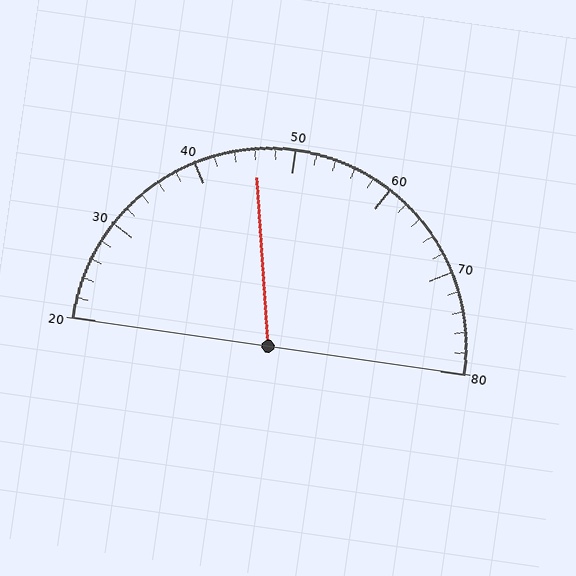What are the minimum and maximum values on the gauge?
The gauge ranges from 20 to 80.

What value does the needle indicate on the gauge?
The needle indicates approximately 46.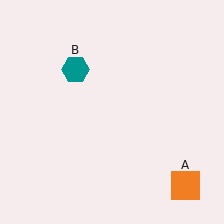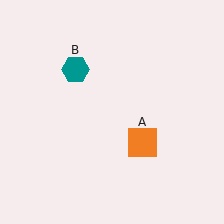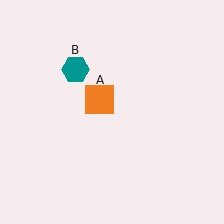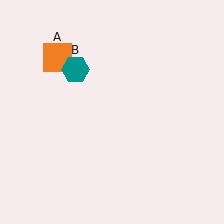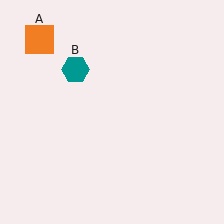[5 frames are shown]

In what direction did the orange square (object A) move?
The orange square (object A) moved up and to the left.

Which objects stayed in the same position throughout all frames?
Teal hexagon (object B) remained stationary.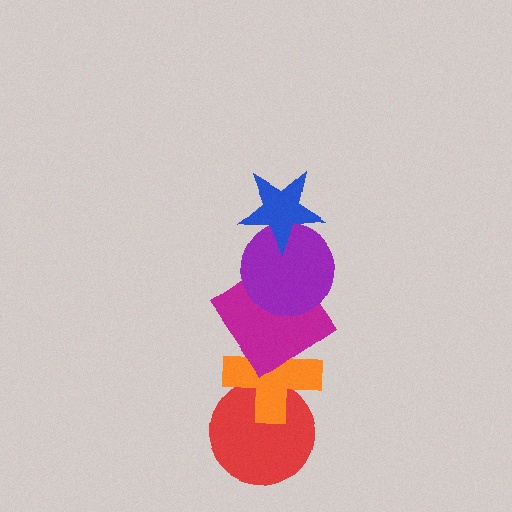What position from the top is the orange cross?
The orange cross is 4th from the top.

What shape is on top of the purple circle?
The blue star is on top of the purple circle.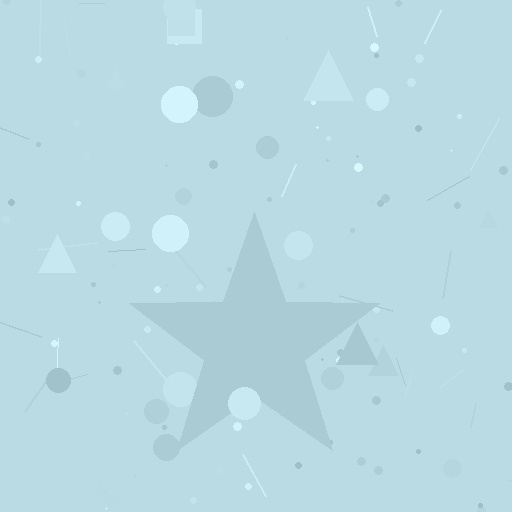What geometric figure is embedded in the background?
A star is embedded in the background.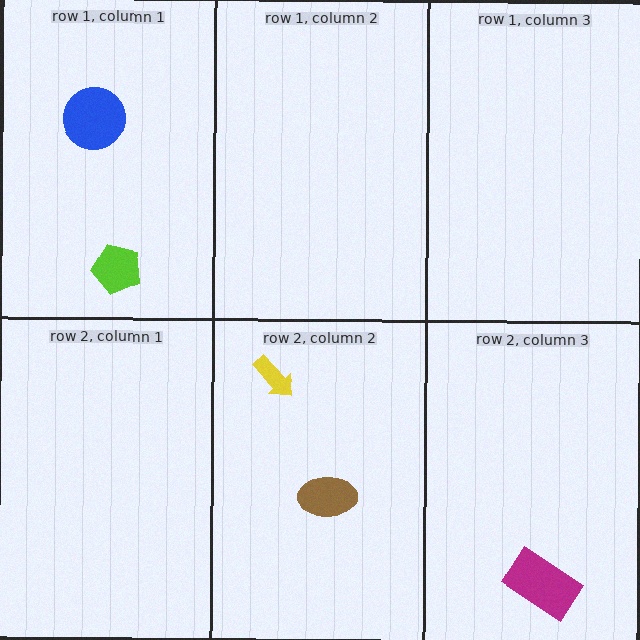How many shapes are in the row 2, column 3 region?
1.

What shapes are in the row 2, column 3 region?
The magenta rectangle.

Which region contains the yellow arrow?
The row 2, column 2 region.